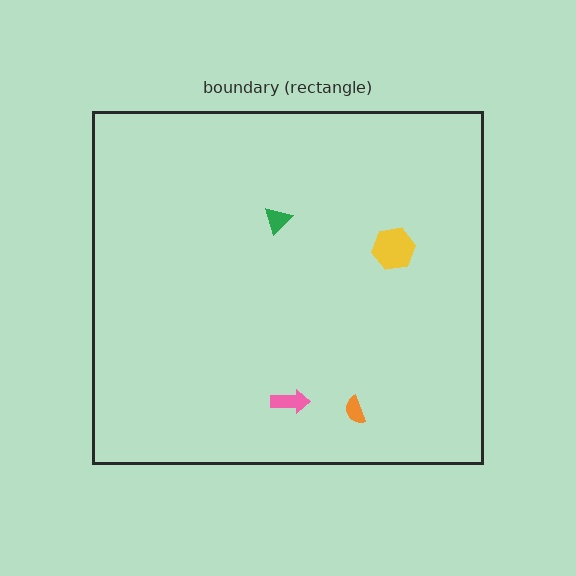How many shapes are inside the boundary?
4 inside, 0 outside.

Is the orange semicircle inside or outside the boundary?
Inside.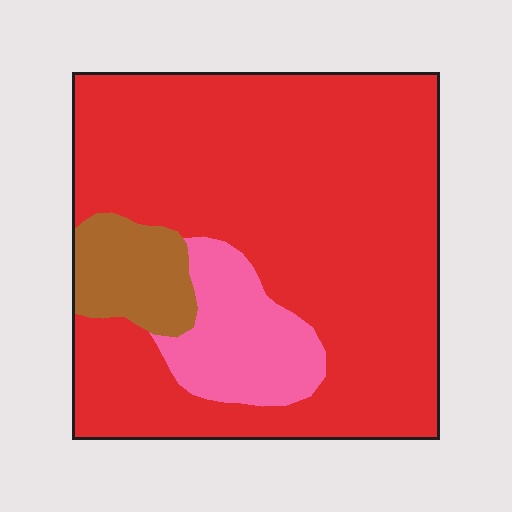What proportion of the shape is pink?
Pink covers around 15% of the shape.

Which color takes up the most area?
Red, at roughly 80%.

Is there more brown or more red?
Red.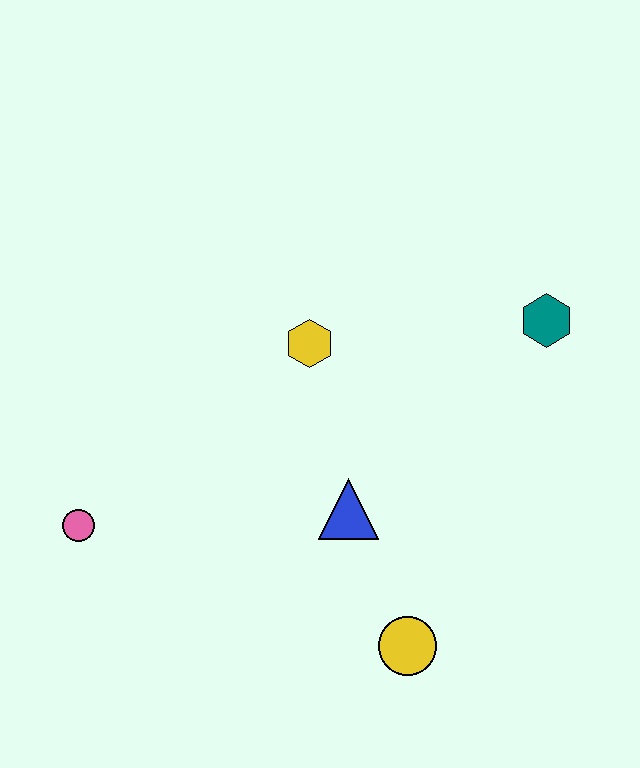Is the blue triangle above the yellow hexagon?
No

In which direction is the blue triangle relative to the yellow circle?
The blue triangle is above the yellow circle.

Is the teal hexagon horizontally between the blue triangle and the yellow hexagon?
No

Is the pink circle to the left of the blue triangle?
Yes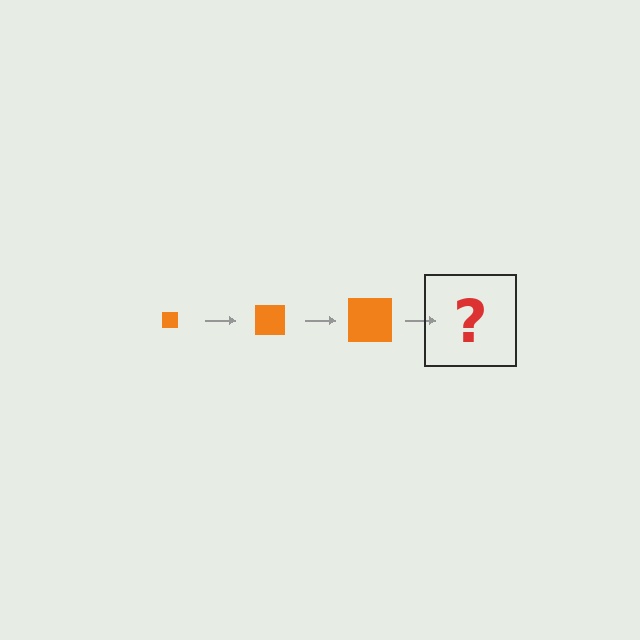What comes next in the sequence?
The next element should be an orange square, larger than the previous one.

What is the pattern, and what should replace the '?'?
The pattern is that the square gets progressively larger each step. The '?' should be an orange square, larger than the previous one.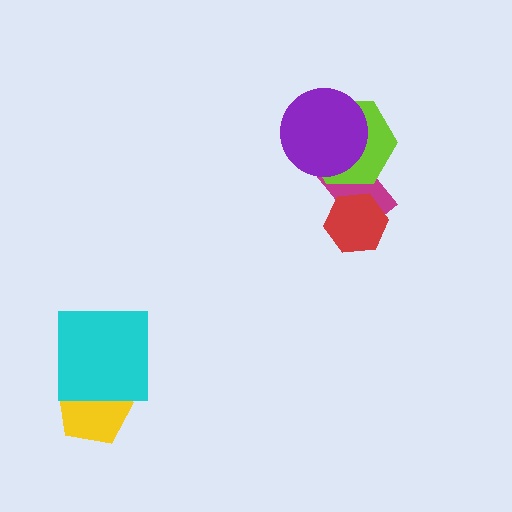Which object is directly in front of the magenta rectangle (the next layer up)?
The lime hexagon is directly in front of the magenta rectangle.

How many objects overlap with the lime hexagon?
2 objects overlap with the lime hexagon.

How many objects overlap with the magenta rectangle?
3 objects overlap with the magenta rectangle.